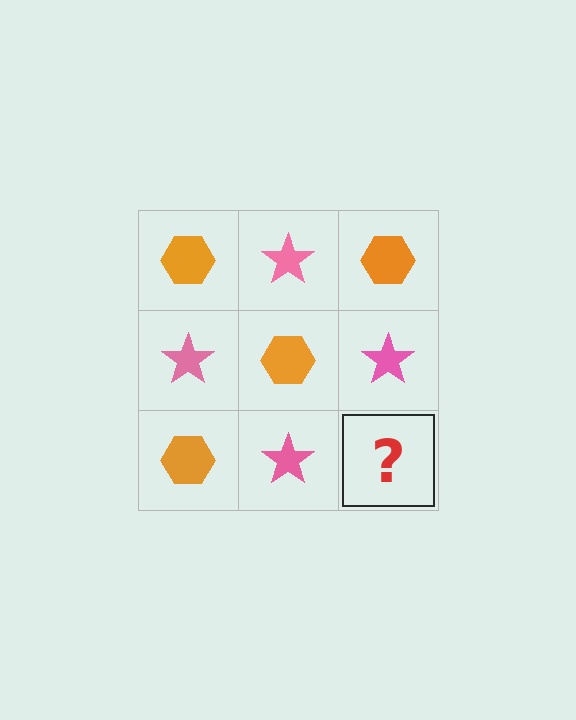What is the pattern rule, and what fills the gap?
The rule is that it alternates orange hexagon and pink star in a checkerboard pattern. The gap should be filled with an orange hexagon.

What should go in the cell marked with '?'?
The missing cell should contain an orange hexagon.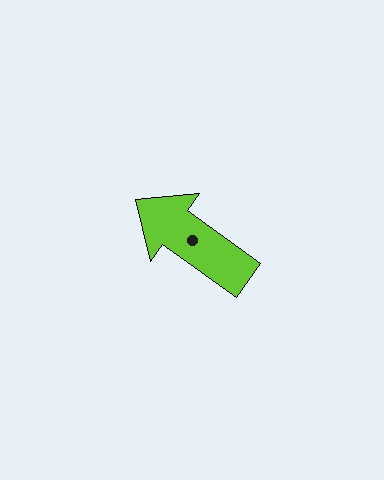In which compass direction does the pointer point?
Northwest.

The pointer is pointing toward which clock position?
Roughly 10 o'clock.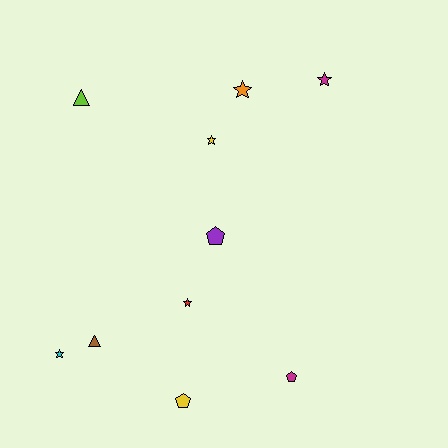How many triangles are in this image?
There are 2 triangles.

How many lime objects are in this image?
There is 1 lime object.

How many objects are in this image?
There are 10 objects.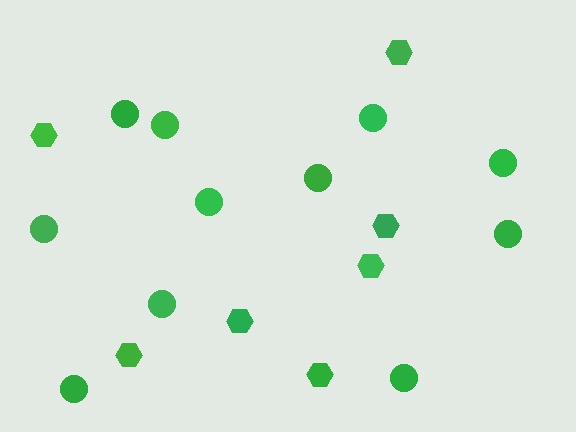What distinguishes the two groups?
There are 2 groups: one group of hexagons (7) and one group of circles (11).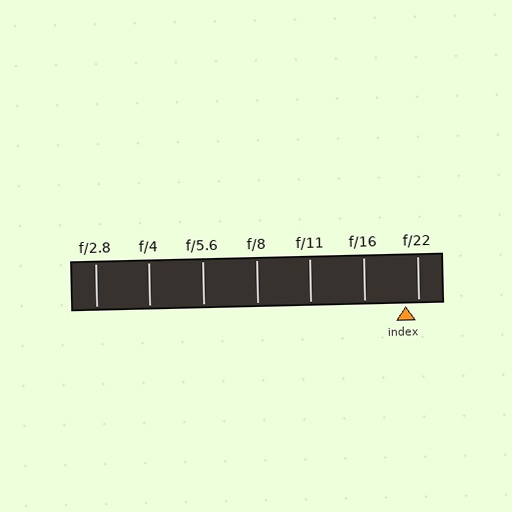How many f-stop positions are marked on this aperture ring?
There are 7 f-stop positions marked.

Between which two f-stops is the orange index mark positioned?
The index mark is between f/16 and f/22.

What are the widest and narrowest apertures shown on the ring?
The widest aperture shown is f/2.8 and the narrowest is f/22.